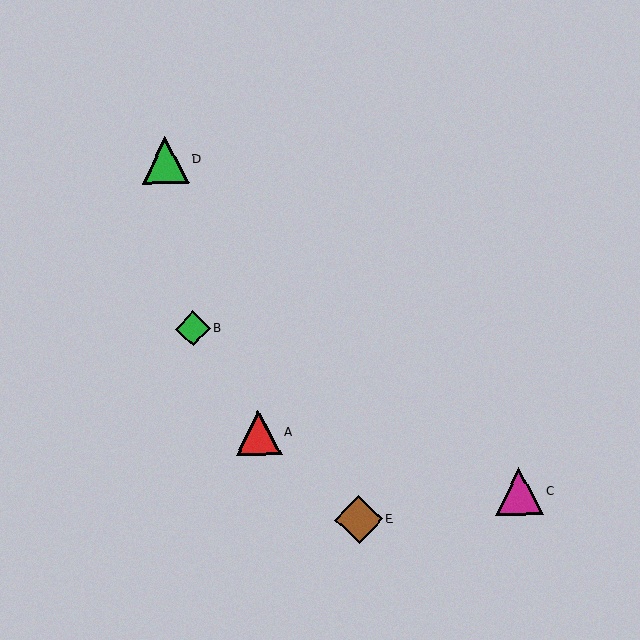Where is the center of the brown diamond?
The center of the brown diamond is at (359, 520).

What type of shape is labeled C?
Shape C is a magenta triangle.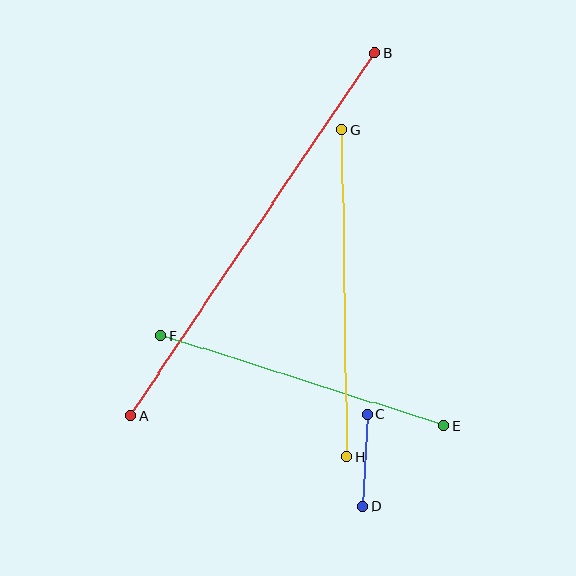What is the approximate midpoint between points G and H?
The midpoint is at approximately (344, 293) pixels.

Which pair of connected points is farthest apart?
Points A and B are farthest apart.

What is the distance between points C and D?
The distance is approximately 92 pixels.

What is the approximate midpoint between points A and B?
The midpoint is at approximately (252, 235) pixels.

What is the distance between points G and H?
The distance is approximately 327 pixels.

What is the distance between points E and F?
The distance is approximately 296 pixels.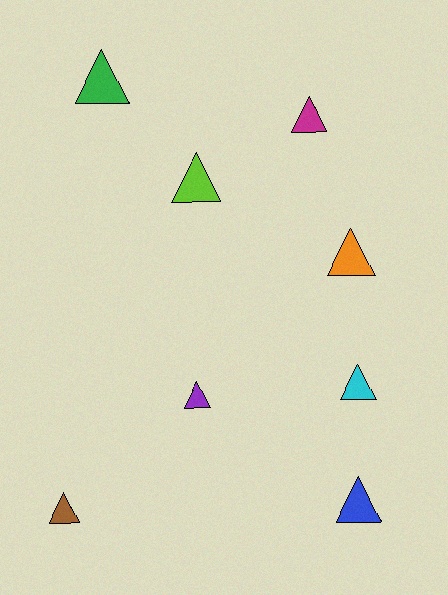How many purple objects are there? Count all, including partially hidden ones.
There is 1 purple object.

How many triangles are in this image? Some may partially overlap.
There are 8 triangles.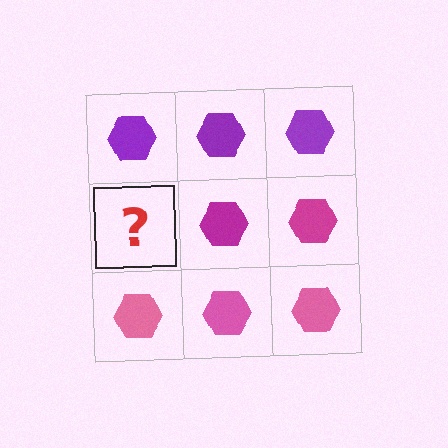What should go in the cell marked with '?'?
The missing cell should contain a magenta hexagon.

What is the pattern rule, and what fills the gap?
The rule is that each row has a consistent color. The gap should be filled with a magenta hexagon.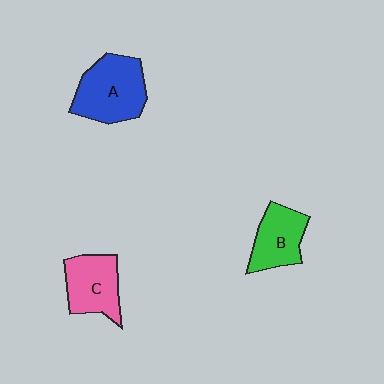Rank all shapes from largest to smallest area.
From largest to smallest: A (blue), C (pink), B (green).